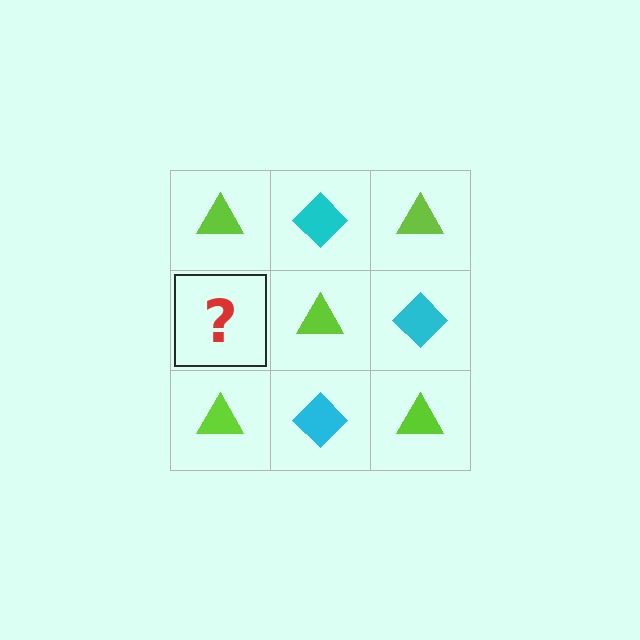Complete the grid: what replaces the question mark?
The question mark should be replaced with a cyan diamond.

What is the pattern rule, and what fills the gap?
The rule is that it alternates lime triangle and cyan diamond in a checkerboard pattern. The gap should be filled with a cyan diamond.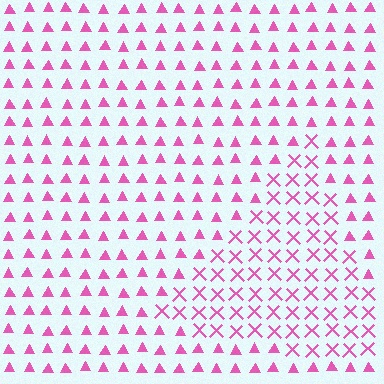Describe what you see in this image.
The image is filled with small pink elements arranged in a uniform grid. A triangle-shaped region contains X marks, while the surrounding area contains triangles. The boundary is defined purely by the change in element shape.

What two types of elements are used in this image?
The image uses X marks inside the triangle region and triangles outside it.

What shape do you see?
I see a triangle.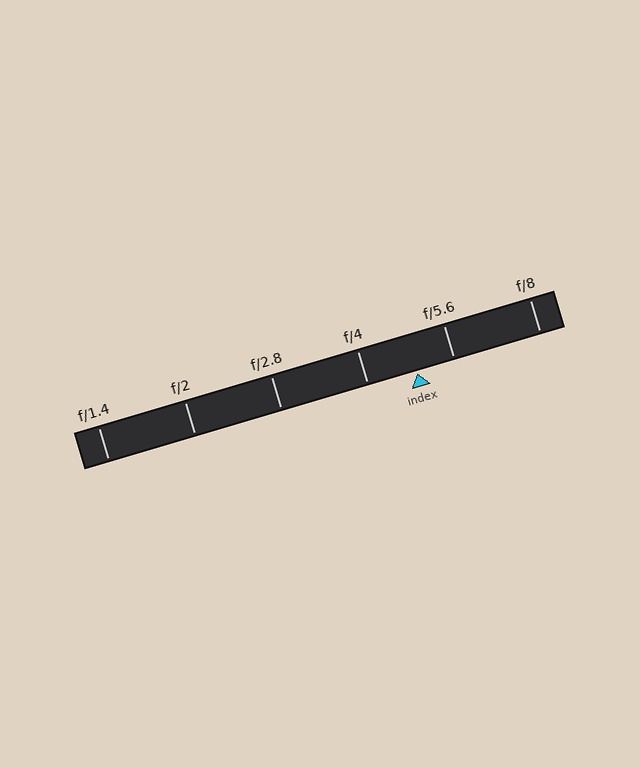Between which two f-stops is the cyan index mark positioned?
The index mark is between f/4 and f/5.6.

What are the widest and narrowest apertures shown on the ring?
The widest aperture shown is f/1.4 and the narrowest is f/8.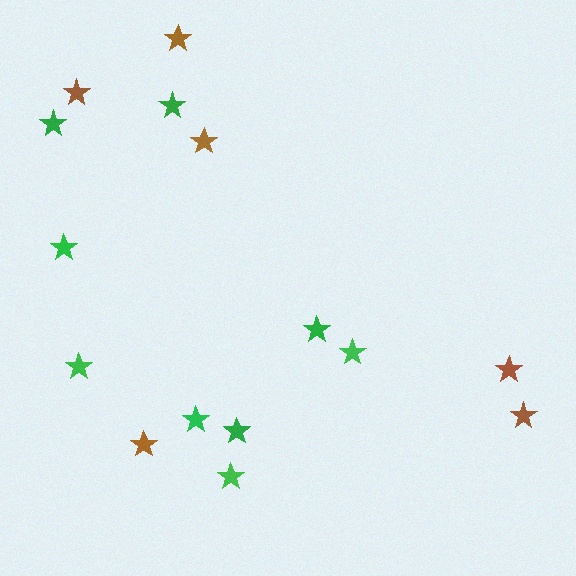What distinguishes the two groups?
There are 2 groups: one group of green stars (9) and one group of brown stars (6).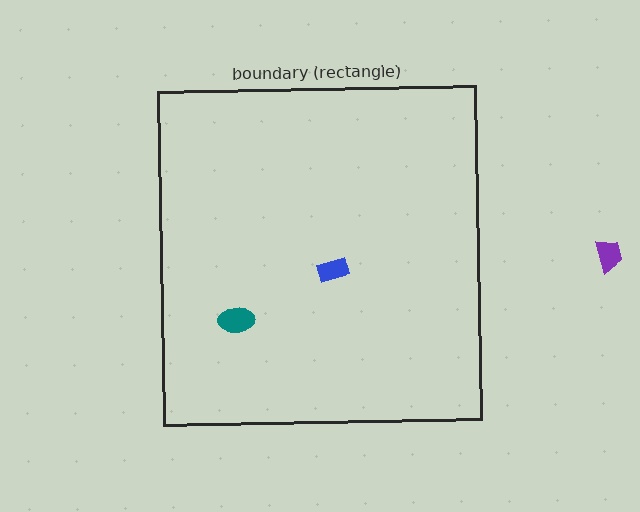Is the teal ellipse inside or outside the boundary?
Inside.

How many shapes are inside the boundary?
2 inside, 1 outside.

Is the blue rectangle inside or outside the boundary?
Inside.